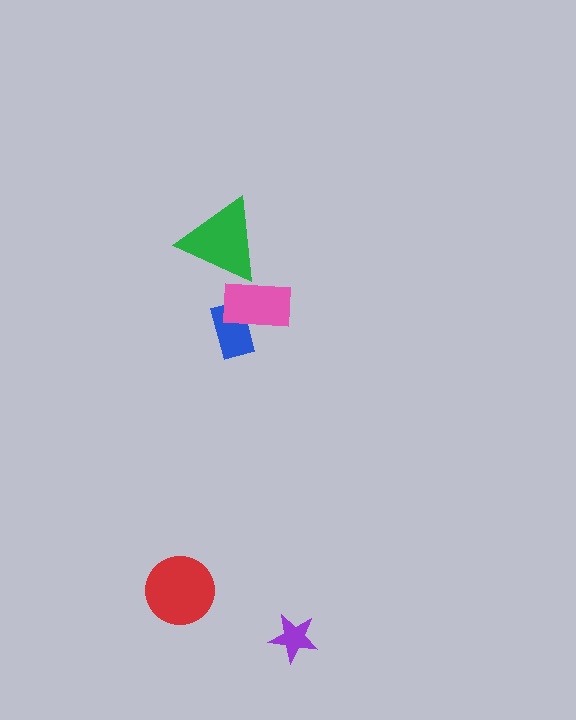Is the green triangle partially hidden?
No, no other shape covers it.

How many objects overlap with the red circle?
0 objects overlap with the red circle.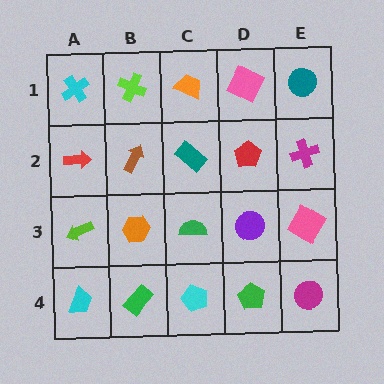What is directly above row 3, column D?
A red pentagon.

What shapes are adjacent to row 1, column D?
A red pentagon (row 2, column D), an orange trapezoid (row 1, column C), a teal circle (row 1, column E).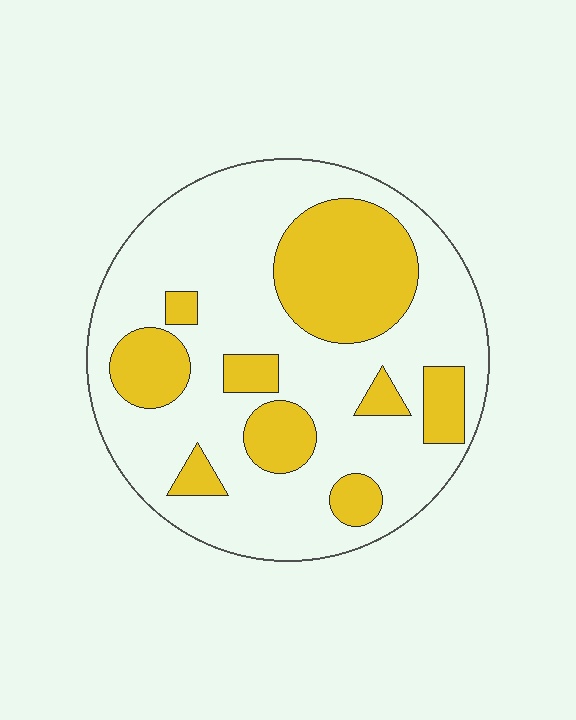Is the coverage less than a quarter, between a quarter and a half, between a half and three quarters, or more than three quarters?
Between a quarter and a half.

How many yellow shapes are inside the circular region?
9.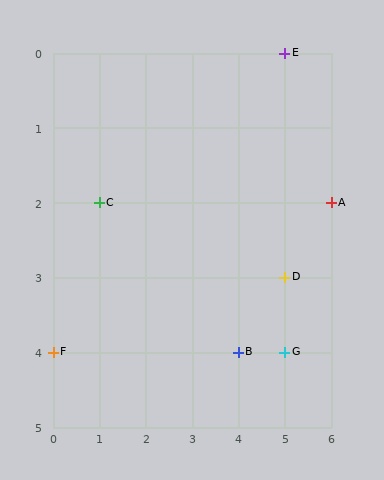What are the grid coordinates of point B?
Point B is at grid coordinates (4, 4).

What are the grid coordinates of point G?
Point G is at grid coordinates (5, 4).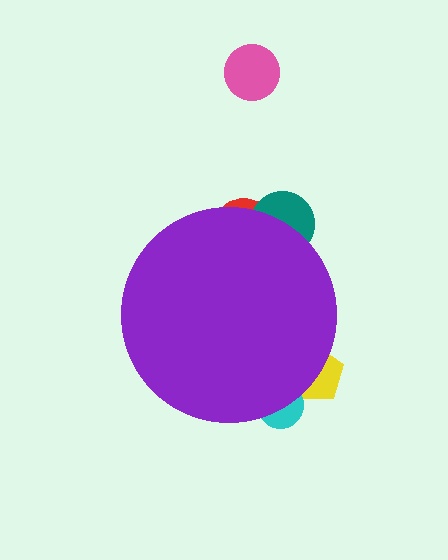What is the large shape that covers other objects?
A purple circle.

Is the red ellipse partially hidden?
Yes, the red ellipse is partially hidden behind the purple circle.